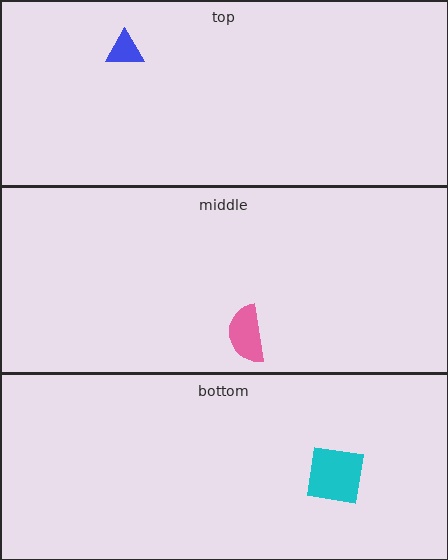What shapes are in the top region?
The blue triangle.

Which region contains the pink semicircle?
The middle region.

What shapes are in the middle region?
The pink semicircle.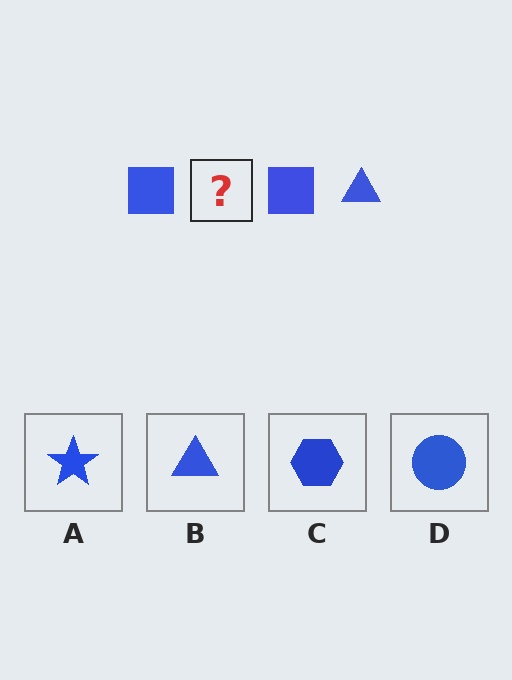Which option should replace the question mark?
Option B.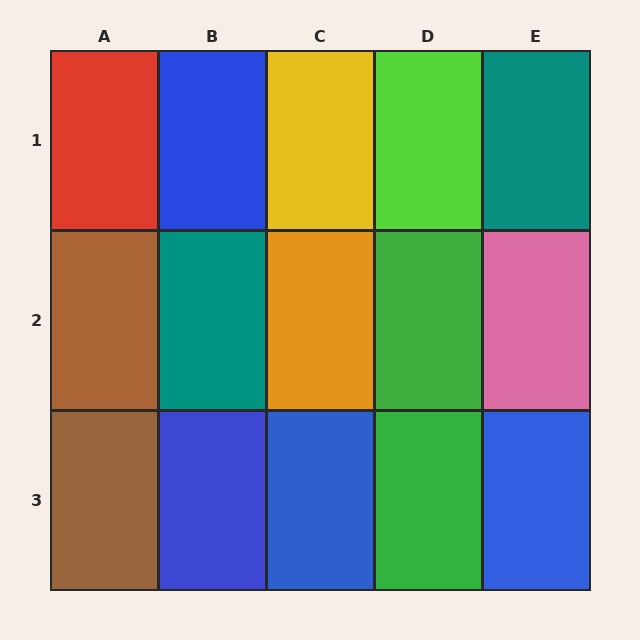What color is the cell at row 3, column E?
Blue.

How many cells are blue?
4 cells are blue.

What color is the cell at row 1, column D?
Lime.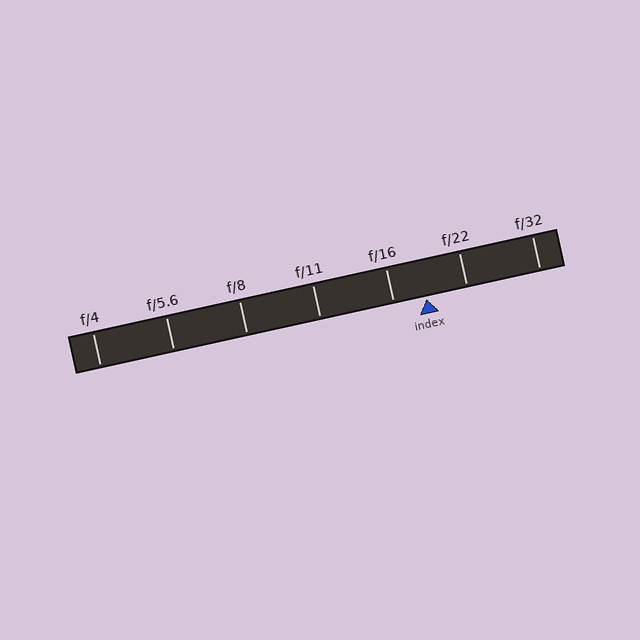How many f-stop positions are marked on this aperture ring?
There are 7 f-stop positions marked.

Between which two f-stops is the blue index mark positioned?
The index mark is between f/16 and f/22.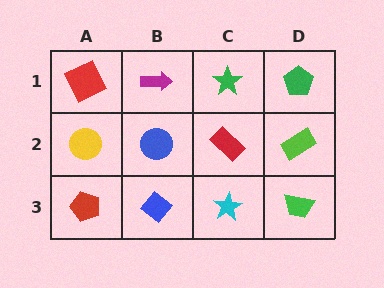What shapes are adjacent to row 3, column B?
A blue circle (row 2, column B), a red pentagon (row 3, column A), a cyan star (row 3, column C).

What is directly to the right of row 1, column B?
A green star.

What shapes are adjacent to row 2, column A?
A red square (row 1, column A), a red pentagon (row 3, column A), a blue circle (row 2, column B).